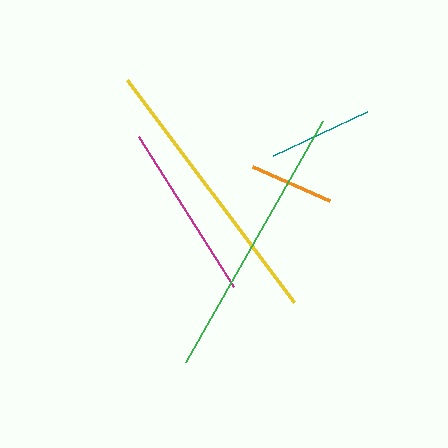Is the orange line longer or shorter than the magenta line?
The magenta line is longer than the orange line.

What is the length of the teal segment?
The teal segment is approximately 104 pixels long.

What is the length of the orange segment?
The orange segment is approximately 85 pixels long.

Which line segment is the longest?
The green line is the longest at approximately 278 pixels.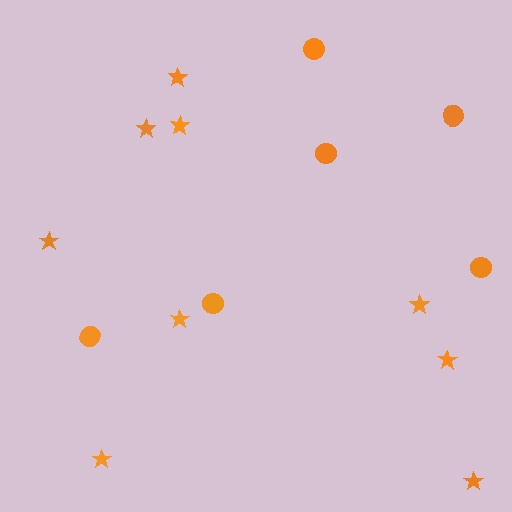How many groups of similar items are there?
There are 2 groups: one group of circles (6) and one group of stars (9).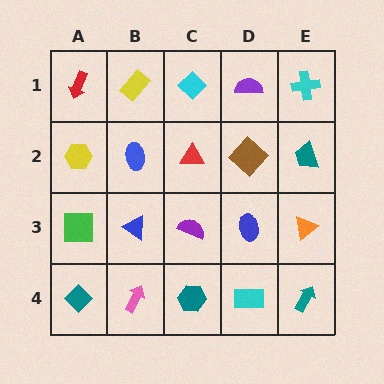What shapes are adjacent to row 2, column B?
A yellow rectangle (row 1, column B), a blue triangle (row 3, column B), a yellow hexagon (row 2, column A), a red triangle (row 2, column C).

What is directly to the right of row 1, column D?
A cyan cross.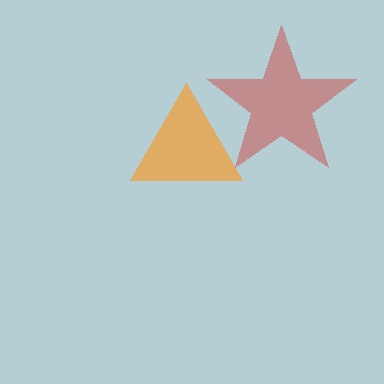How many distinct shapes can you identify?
There are 2 distinct shapes: an orange triangle, a red star.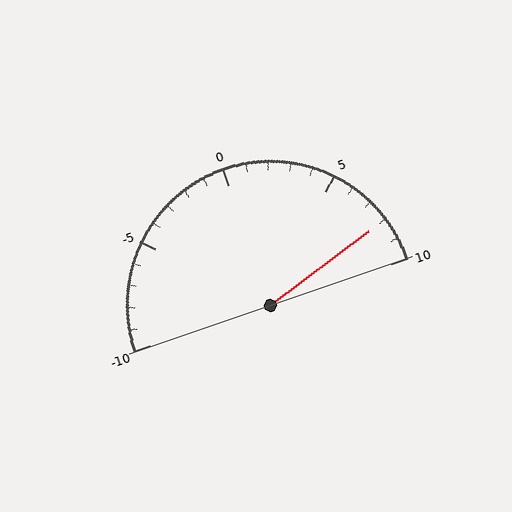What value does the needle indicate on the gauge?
The needle indicates approximately 8.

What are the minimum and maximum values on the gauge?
The gauge ranges from -10 to 10.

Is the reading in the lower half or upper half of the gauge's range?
The reading is in the upper half of the range (-10 to 10).